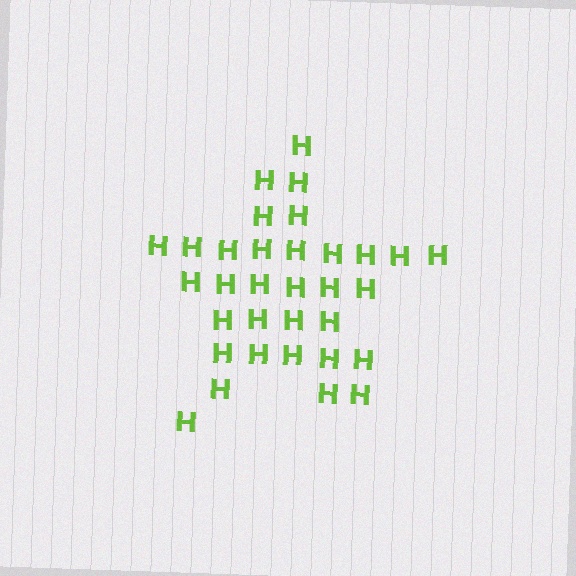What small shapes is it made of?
It is made of small letter H's.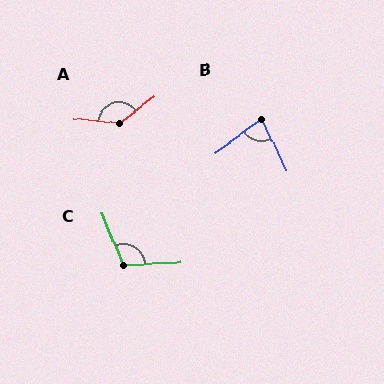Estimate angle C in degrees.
Approximately 110 degrees.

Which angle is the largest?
A, at approximately 137 degrees.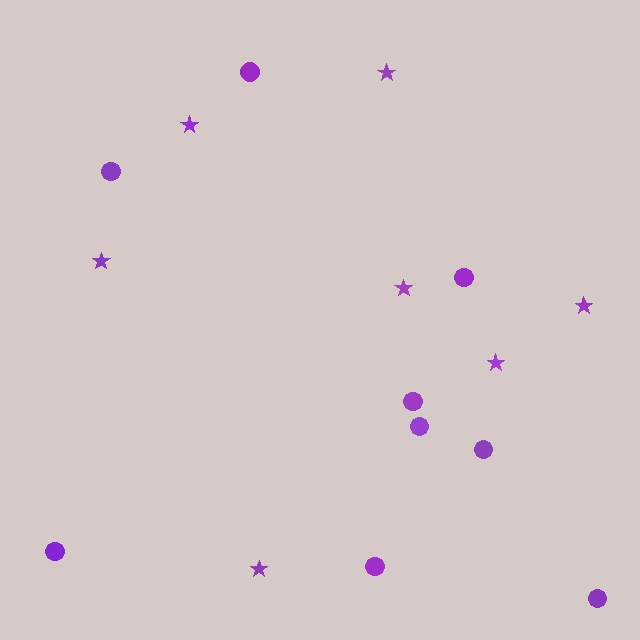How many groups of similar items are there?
There are 2 groups: one group of circles (9) and one group of stars (7).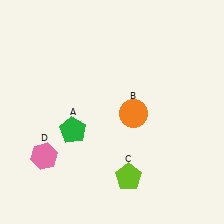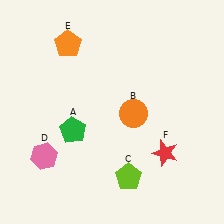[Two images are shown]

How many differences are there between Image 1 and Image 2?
There are 2 differences between the two images.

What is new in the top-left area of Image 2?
An orange pentagon (E) was added in the top-left area of Image 2.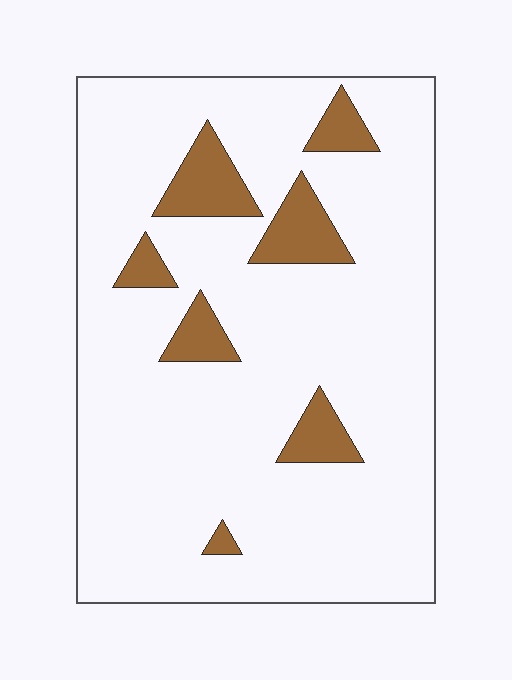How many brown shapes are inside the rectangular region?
7.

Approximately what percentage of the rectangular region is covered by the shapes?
Approximately 10%.